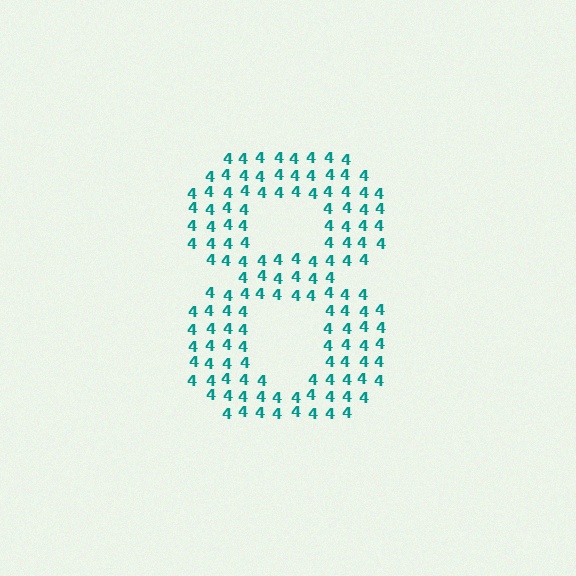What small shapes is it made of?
It is made of small digit 4's.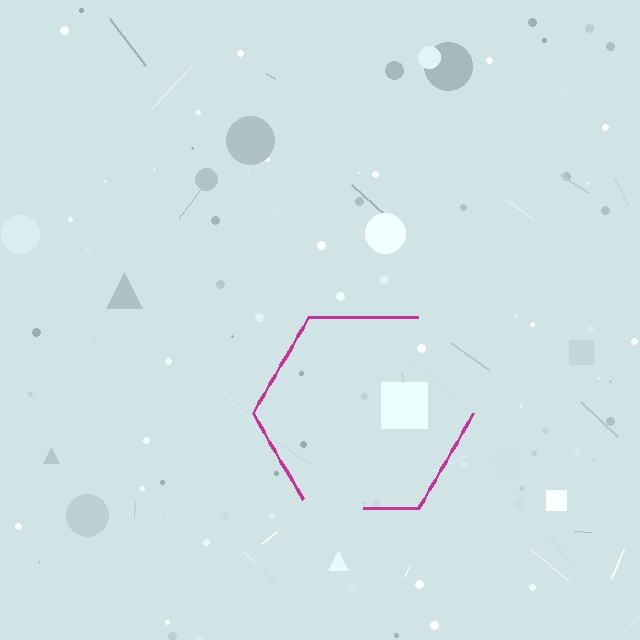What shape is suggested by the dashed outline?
The dashed outline suggests a hexagon.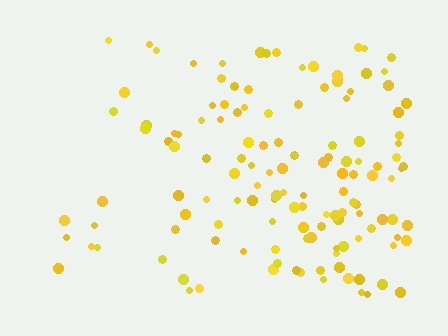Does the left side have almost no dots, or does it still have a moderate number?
Still a moderate number, just noticeably fewer than the right.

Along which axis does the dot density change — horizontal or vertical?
Horizontal.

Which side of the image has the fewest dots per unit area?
The left.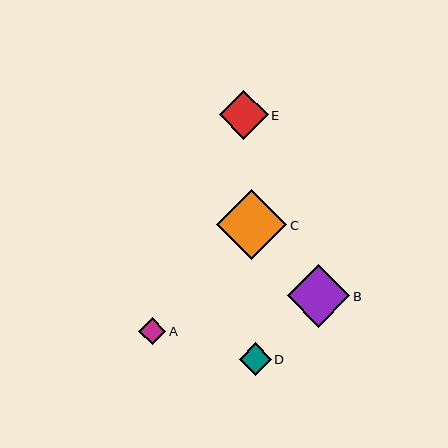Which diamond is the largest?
Diamond C is the largest with a size of approximately 70 pixels.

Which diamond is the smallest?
Diamond A is the smallest with a size of approximately 27 pixels.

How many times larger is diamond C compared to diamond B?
Diamond C is approximately 1.1 times the size of diamond B.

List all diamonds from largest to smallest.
From largest to smallest: C, B, E, D, A.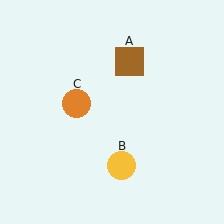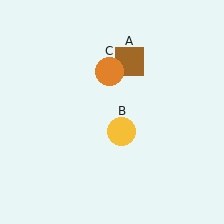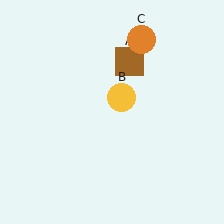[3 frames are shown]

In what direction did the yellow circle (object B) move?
The yellow circle (object B) moved up.